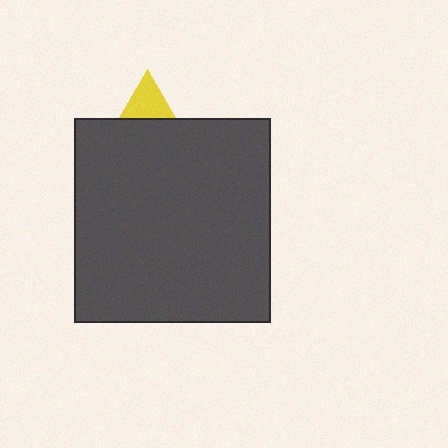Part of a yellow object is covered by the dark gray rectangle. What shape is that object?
It is a triangle.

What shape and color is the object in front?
The object in front is a dark gray rectangle.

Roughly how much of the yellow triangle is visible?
A small part of it is visible (roughly 32%).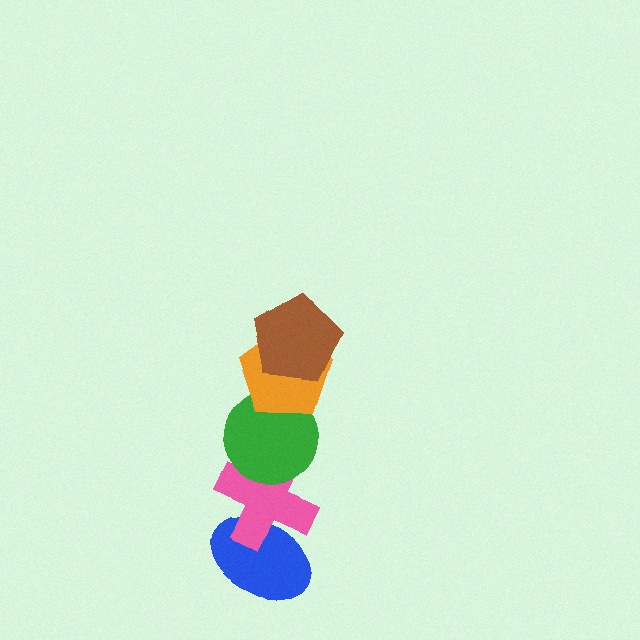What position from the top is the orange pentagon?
The orange pentagon is 2nd from the top.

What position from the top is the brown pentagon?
The brown pentagon is 1st from the top.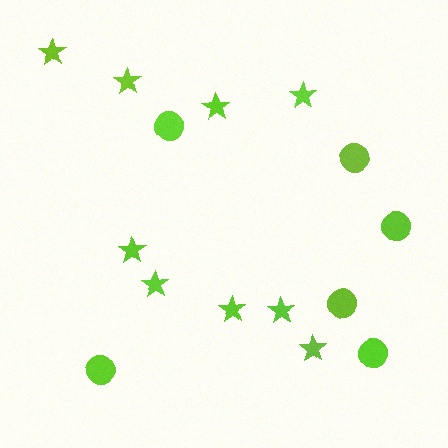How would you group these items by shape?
There are 2 groups: one group of circles (6) and one group of stars (9).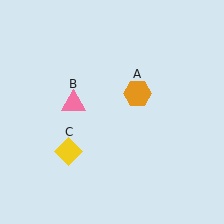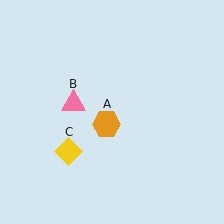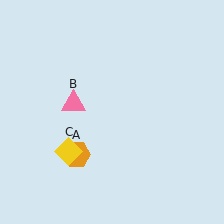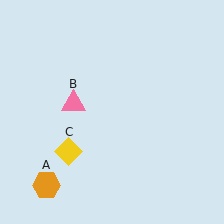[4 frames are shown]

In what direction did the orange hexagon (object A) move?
The orange hexagon (object A) moved down and to the left.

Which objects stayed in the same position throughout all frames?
Pink triangle (object B) and yellow diamond (object C) remained stationary.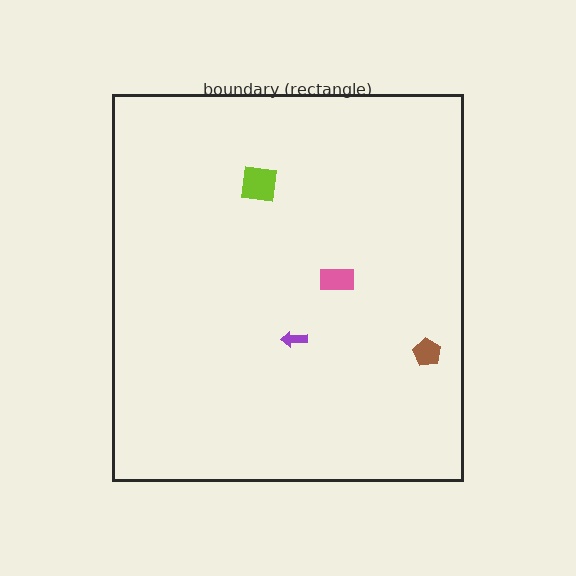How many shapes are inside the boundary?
4 inside, 0 outside.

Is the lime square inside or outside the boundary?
Inside.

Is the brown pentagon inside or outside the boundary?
Inside.